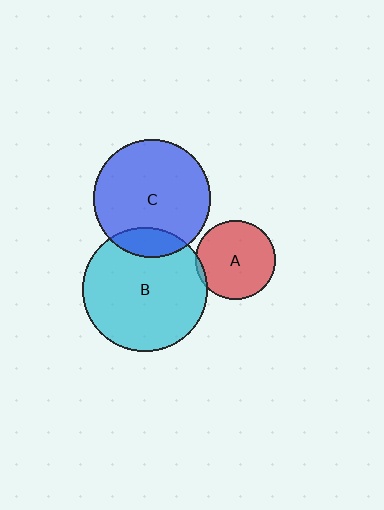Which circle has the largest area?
Circle B (cyan).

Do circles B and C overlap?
Yes.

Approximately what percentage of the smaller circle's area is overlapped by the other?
Approximately 15%.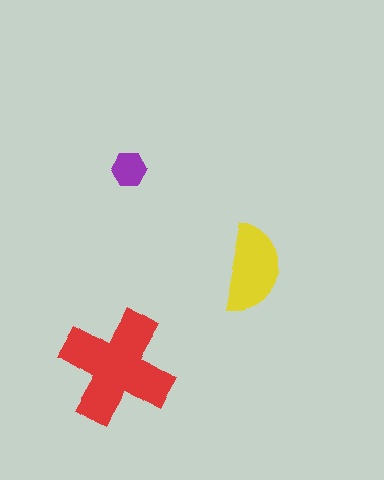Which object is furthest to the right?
The yellow semicircle is rightmost.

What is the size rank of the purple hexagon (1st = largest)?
3rd.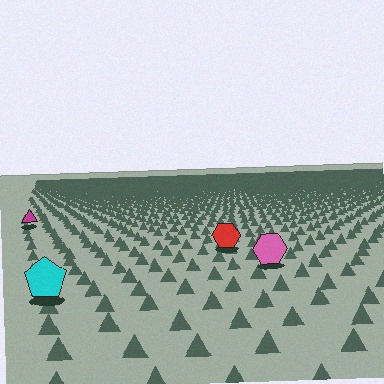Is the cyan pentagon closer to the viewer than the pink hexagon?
Yes. The cyan pentagon is closer — you can tell from the texture gradient: the ground texture is coarser near it.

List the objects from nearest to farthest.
From nearest to farthest: the cyan pentagon, the pink hexagon, the red hexagon, the magenta triangle.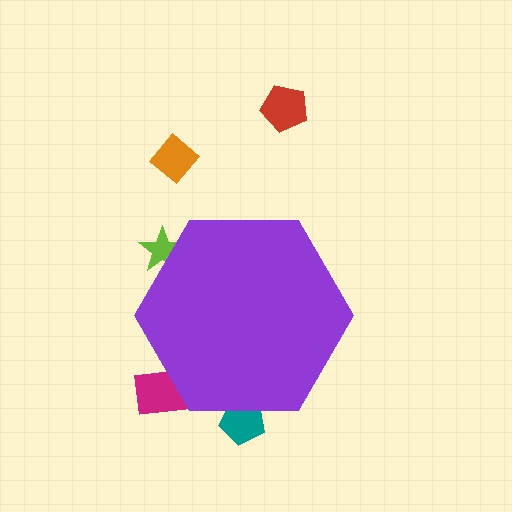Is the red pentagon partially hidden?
No, the red pentagon is fully visible.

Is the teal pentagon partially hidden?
Yes, the teal pentagon is partially hidden behind the purple hexagon.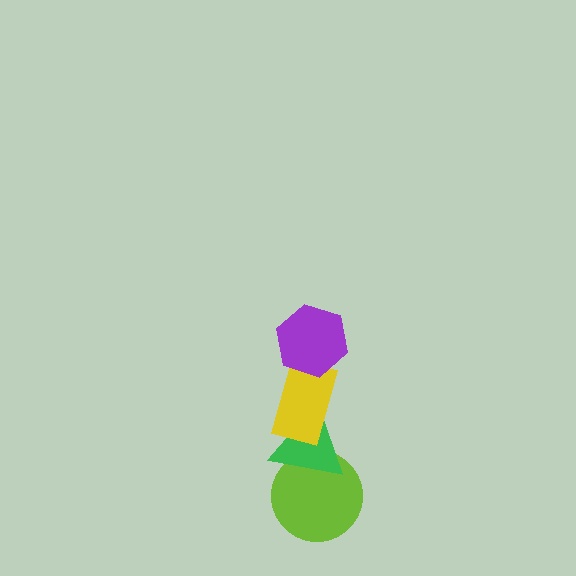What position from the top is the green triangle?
The green triangle is 3rd from the top.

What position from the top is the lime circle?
The lime circle is 4th from the top.